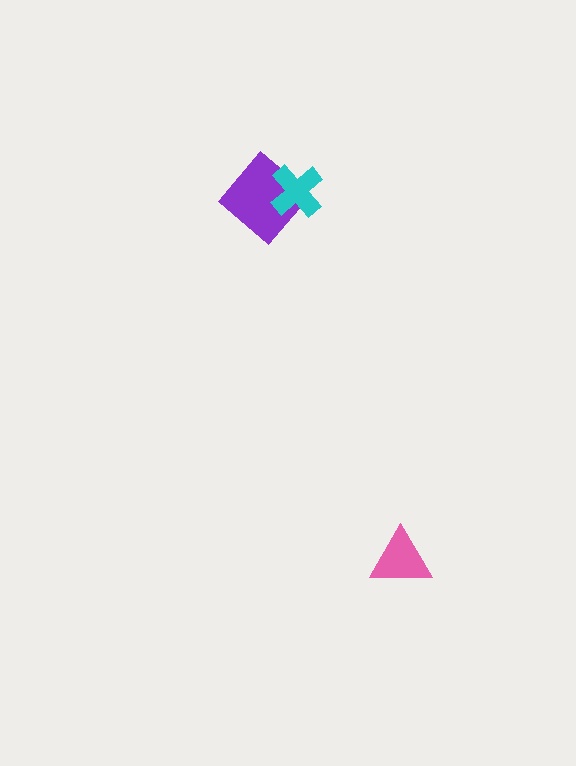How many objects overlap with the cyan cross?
1 object overlaps with the cyan cross.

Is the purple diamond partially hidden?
Yes, it is partially covered by another shape.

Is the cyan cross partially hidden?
No, no other shape covers it.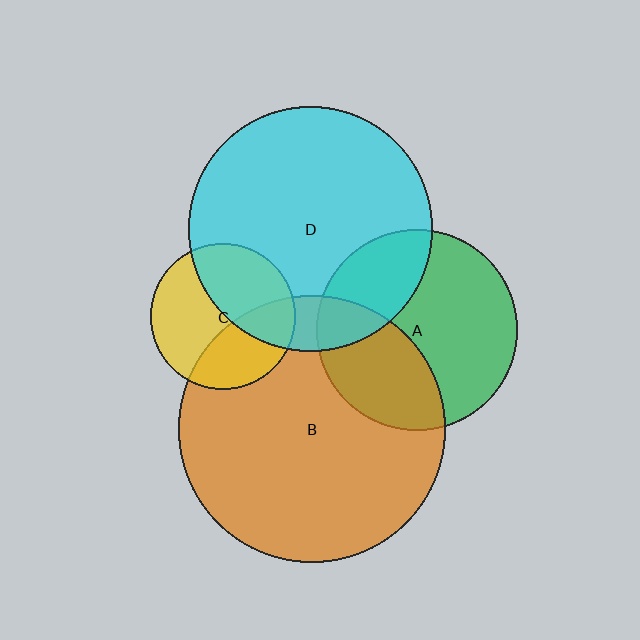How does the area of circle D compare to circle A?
Approximately 1.5 times.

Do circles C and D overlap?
Yes.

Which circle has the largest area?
Circle B (orange).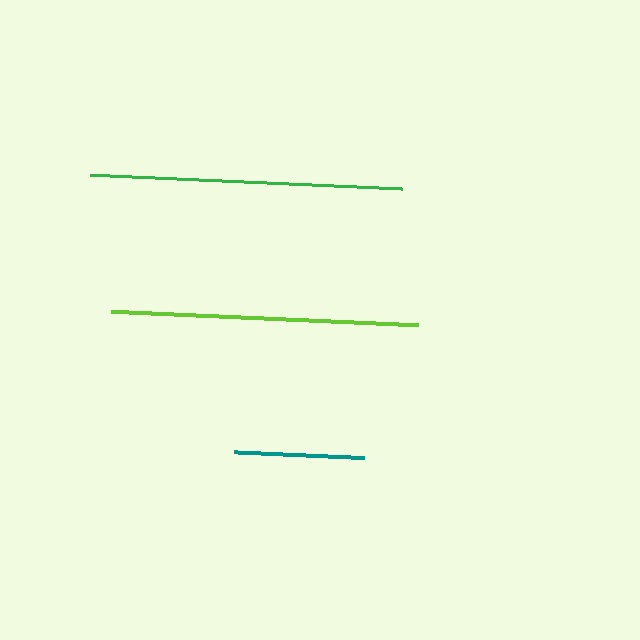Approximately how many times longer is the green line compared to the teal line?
The green line is approximately 2.4 times the length of the teal line.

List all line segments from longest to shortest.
From longest to shortest: green, lime, teal.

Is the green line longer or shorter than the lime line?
The green line is longer than the lime line.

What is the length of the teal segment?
The teal segment is approximately 130 pixels long.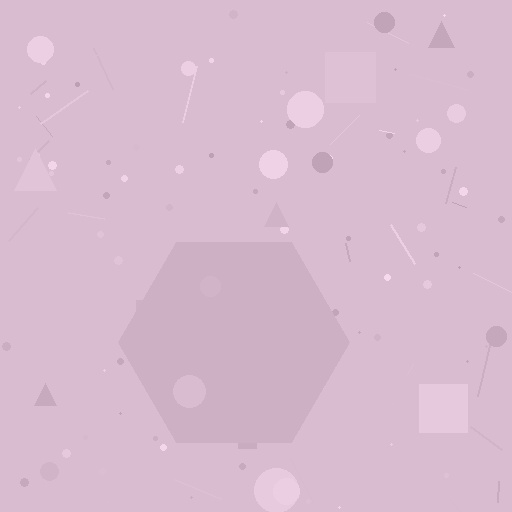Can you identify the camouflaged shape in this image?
The camouflaged shape is a hexagon.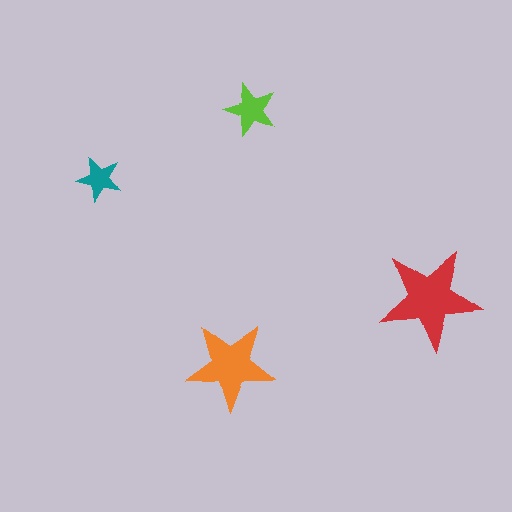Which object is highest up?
The lime star is topmost.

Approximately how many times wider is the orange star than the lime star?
About 1.5 times wider.